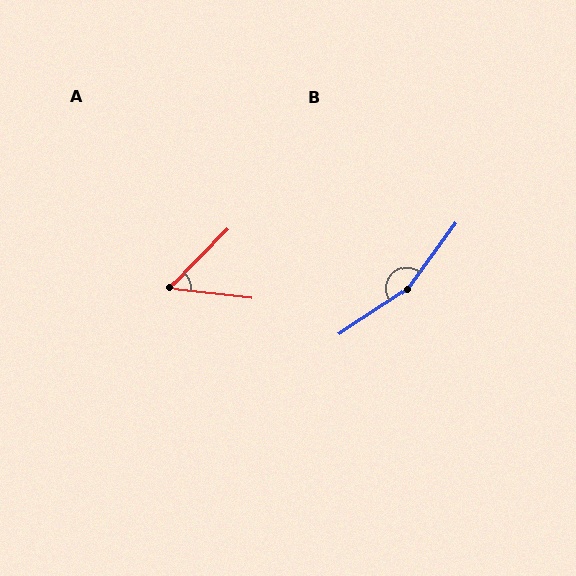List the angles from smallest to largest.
A (53°), B (160°).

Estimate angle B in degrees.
Approximately 160 degrees.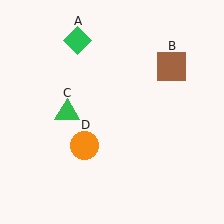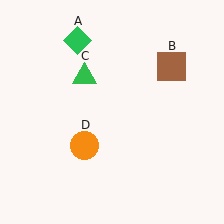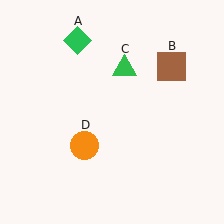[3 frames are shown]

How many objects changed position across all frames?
1 object changed position: green triangle (object C).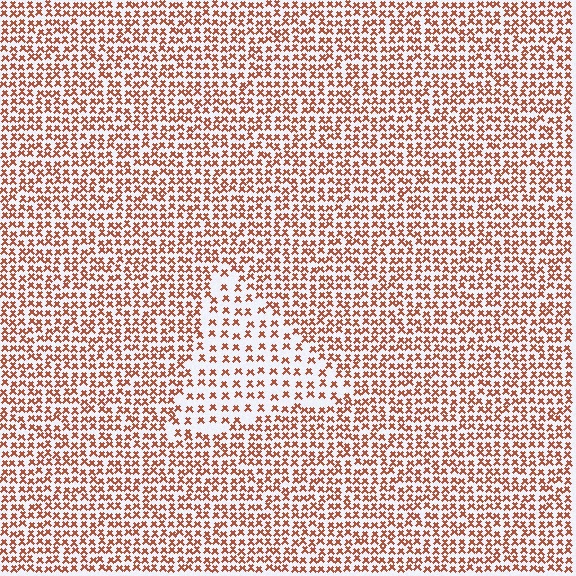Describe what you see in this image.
The image contains small brown elements arranged at two different densities. A triangle-shaped region is visible where the elements are less densely packed than the surrounding area.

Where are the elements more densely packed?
The elements are more densely packed outside the triangle boundary.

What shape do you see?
I see a triangle.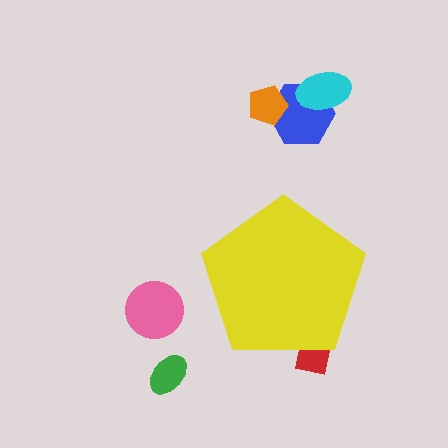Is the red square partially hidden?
Yes, the red square is partially hidden behind the yellow pentagon.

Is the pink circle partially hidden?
No, the pink circle is fully visible.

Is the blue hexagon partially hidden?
No, the blue hexagon is fully visible.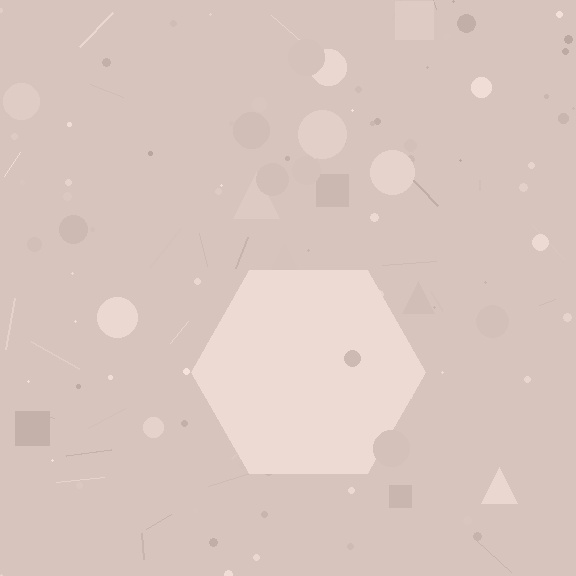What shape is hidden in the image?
A hexagon is hidden in the image.